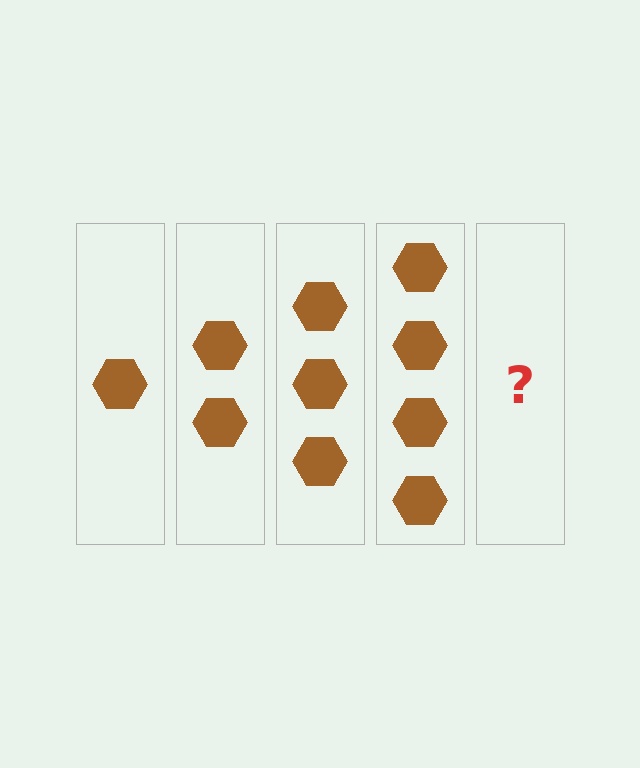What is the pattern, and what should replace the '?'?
The pattern is that each step adds one more hexagon. The '?' should be 5 hexagons.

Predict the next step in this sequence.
The next step is 5 hexagons.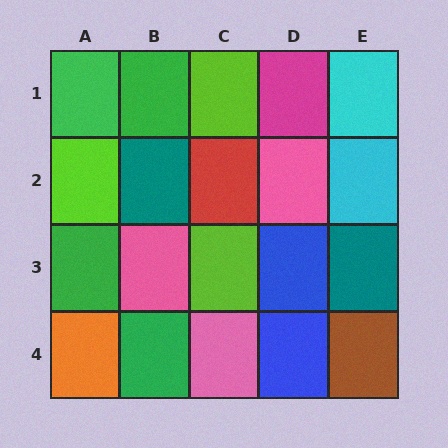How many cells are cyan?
2 cells are cyan.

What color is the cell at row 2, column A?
Lime.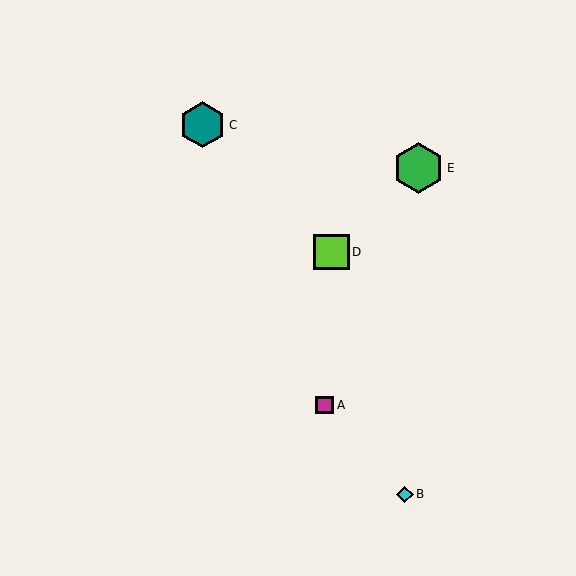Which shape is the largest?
The green hexagon (labeled E) is the largest.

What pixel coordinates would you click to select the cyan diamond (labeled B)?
Click at (405, 494) to select the cyan diamond B.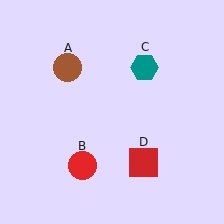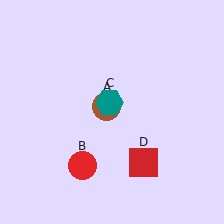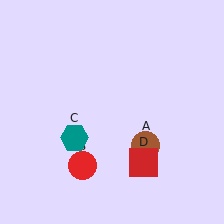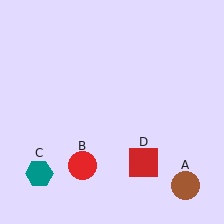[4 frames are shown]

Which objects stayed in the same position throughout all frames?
Red circle (object B) and red square (object D) remained stationary.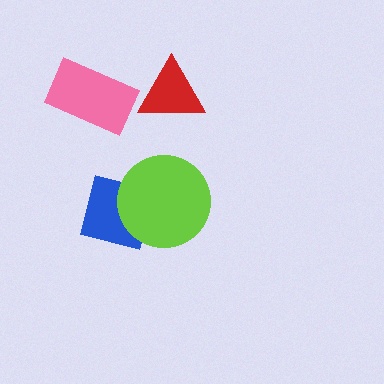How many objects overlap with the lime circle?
1 object overlaps with the lime circle.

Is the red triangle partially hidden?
No, no other shape covers it.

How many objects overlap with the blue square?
1 object overlaps with the blue square.